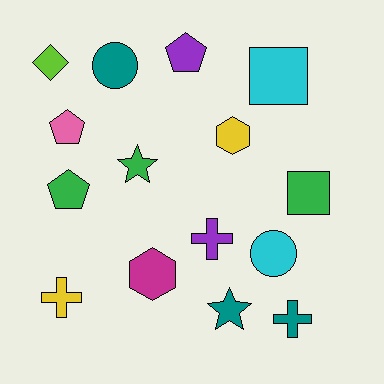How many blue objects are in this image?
There are no blue objects.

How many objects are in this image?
There are 15 objects.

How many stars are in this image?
There are 2 stars.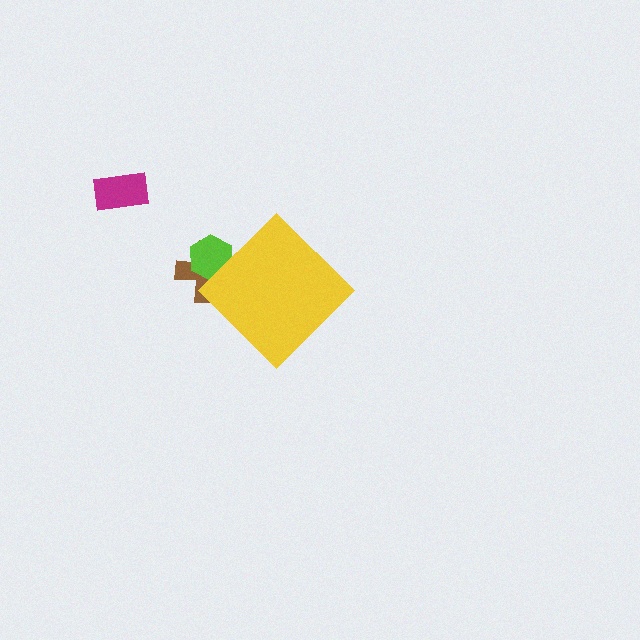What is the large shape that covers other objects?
A yellow diamond.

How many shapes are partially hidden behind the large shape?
2 shapes are partially hidden.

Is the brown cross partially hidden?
Yes, the brown cross is partially hidden behind the yellow diamond.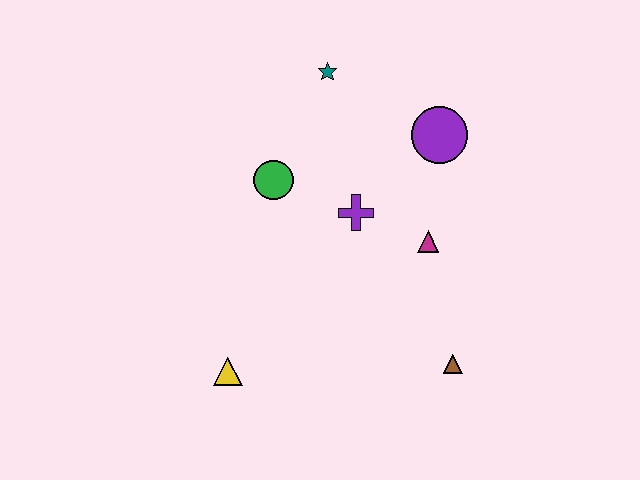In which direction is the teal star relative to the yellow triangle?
The teal star is above the yellow triangle.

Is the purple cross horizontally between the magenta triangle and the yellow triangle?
Yes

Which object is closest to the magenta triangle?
The purple cross is closest to the magenta triangle.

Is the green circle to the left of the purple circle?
Yes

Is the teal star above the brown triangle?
Yes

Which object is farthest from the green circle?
The brown triangle is farthest from the green circle.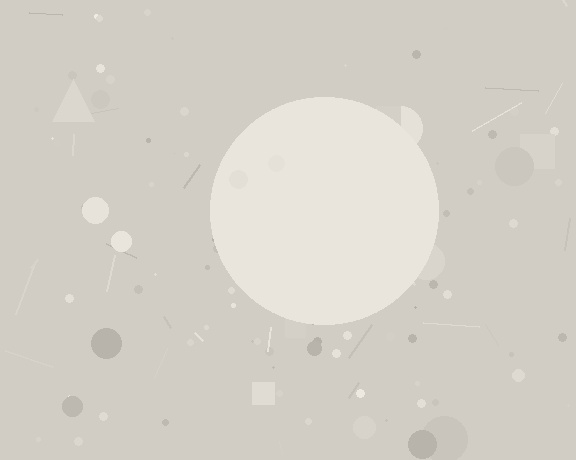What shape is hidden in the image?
A circle is hidden in the image.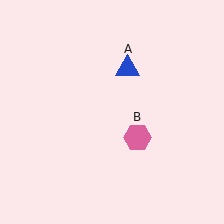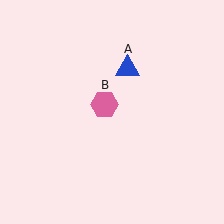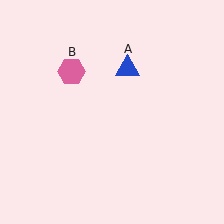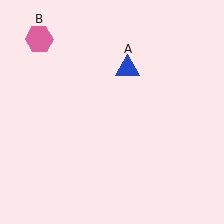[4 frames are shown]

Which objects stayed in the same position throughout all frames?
Blue triangle (object A) remained stationary.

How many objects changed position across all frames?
1 object changed position: pink hexagon (object B).